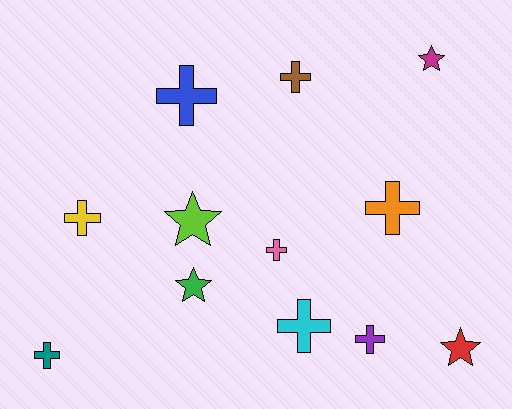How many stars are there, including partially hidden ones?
There are 4 stars.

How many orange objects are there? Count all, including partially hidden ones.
There is 1 orange object.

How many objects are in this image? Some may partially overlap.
There are 12 objects.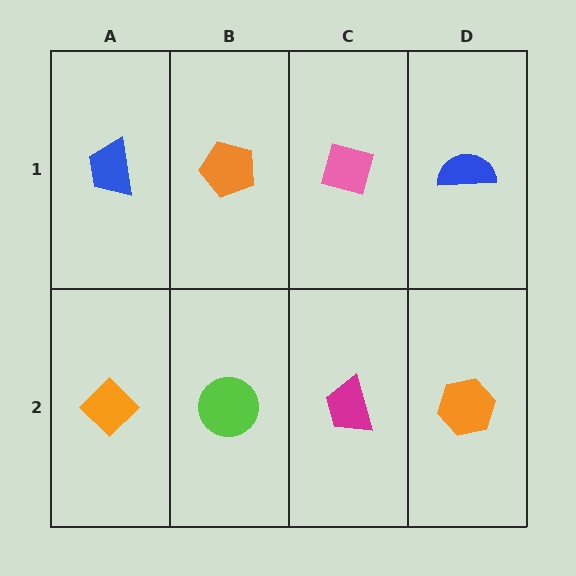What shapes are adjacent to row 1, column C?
A magenta trapezoid (row 2, column C), an orange pentagon (row 1, column B), a blue semicircle (row 1, column D).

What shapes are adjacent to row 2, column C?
A pink square (row 1, column C), a lime circle (row 2, column B), an orange hexagon (row 2, column D).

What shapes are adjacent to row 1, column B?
A lime circle (row 2, column B), a blue trapezoid (row 1, column A), a pink square (row 1, column C).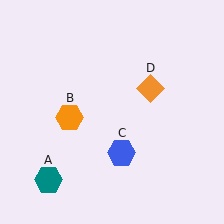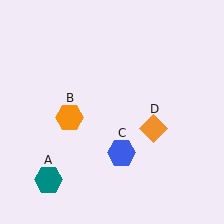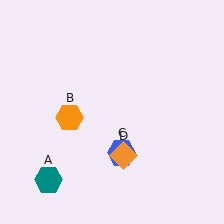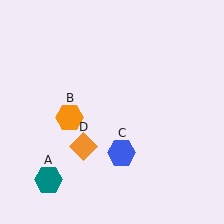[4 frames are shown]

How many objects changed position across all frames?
1 object changed position: orange diamond (object D).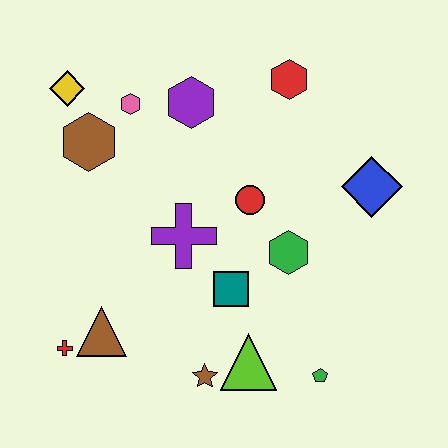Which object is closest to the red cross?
The brown triangle is closest to the red cross.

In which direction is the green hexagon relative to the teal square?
The green hexagon is to the right of the teal square.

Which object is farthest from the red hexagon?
The red cross is farthest from the red hexagon.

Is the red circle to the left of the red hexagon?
Yes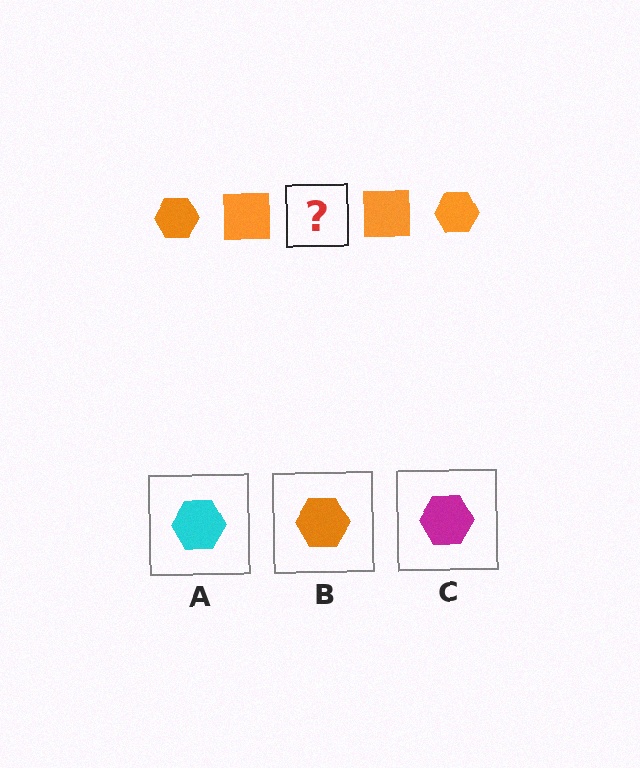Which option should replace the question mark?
Option B.